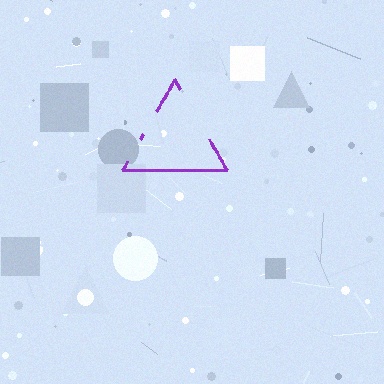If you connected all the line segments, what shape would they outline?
They would outline a triangle.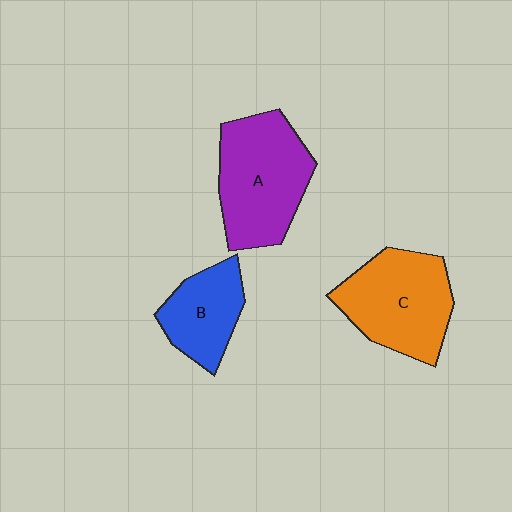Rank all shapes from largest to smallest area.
From largest to smallest: A (purple), C (orange), B (blue).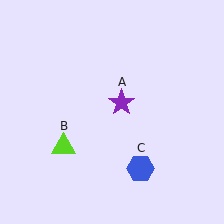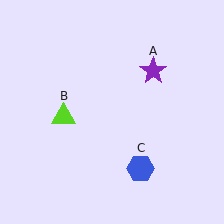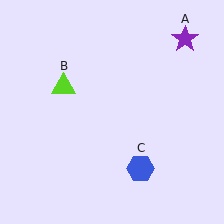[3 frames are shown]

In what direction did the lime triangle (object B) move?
The lime triangle (object B) moved up.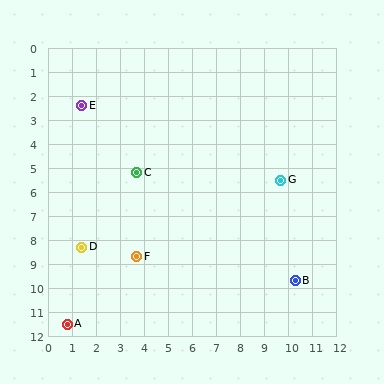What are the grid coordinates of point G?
Point G is at approximately (9.7, 5.5).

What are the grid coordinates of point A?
Point A is at approximately (0.8, 11.5).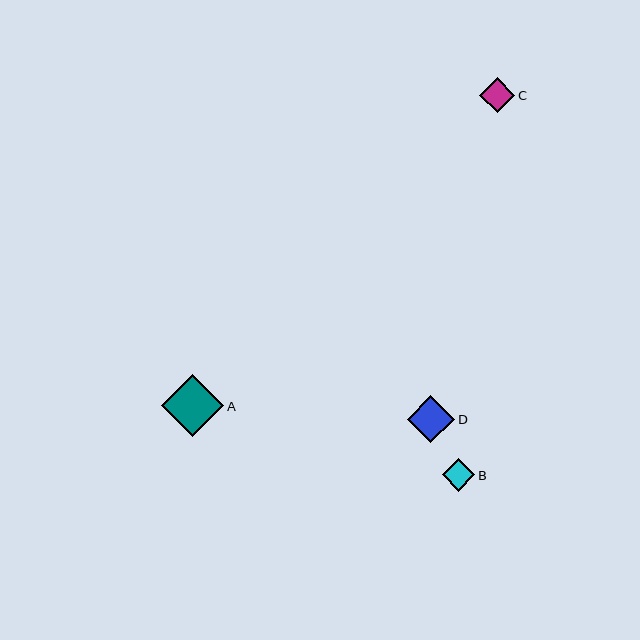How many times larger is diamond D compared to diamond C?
Diamond D is approximately 1.3 times the size of diamond C.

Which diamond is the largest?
Diamond A is the largest with a size of approximately 62 pixels.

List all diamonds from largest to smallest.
From largest to smallest: A, D, C, B.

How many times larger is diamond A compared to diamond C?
Diamond A is approximately 1.7 times the size of diamond C.